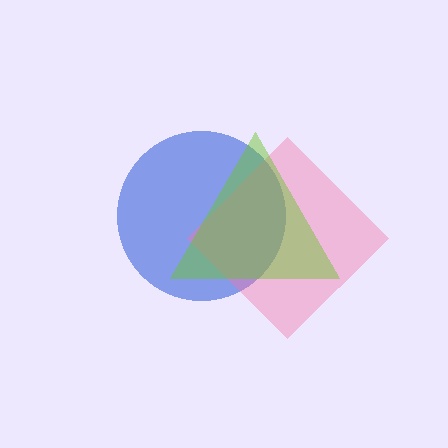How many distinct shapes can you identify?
There are 3 distinct shapes: a blue circle, a pink diamond, a lime triangle.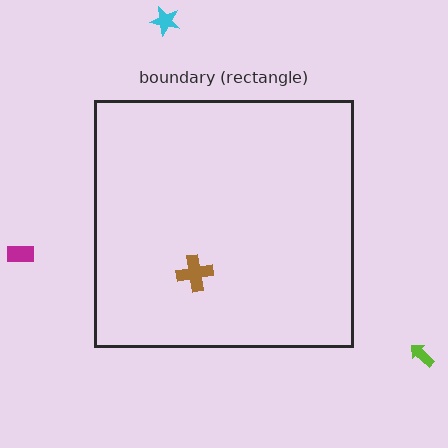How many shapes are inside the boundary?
1 inside, 3 outside.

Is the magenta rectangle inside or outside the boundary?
Outside.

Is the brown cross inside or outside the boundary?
Inside.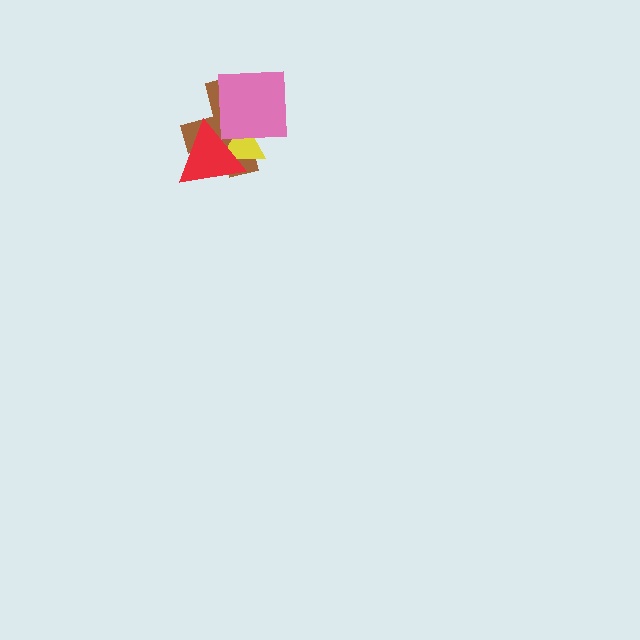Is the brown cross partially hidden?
Yes, it is partially covered by another shape.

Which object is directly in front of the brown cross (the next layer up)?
The yellow triangle is directly in front of the brown cross.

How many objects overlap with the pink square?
3 objects overlap with the pink square.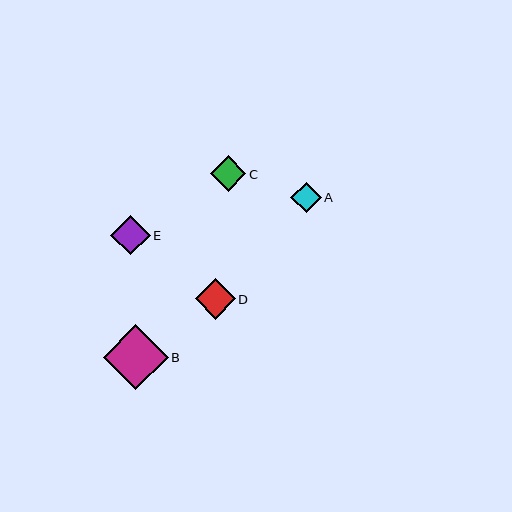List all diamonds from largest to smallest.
From largest to smallest: B, D, E, C, A.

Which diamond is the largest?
Diamond B is the largest with a size of approximately 65 pixels.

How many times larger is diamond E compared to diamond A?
Diamond E is approximately 1.3 times the size of diamond A.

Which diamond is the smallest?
Diamond A is the smallest with a size of approximately 30 pixels.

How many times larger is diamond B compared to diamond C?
Diamond B is approximately 1.8 times the size of diamond C.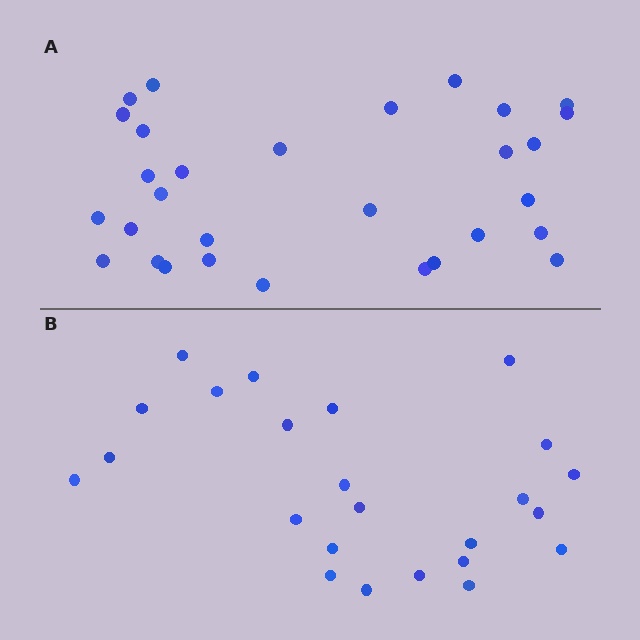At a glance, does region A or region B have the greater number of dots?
Region A (the top region) has more dots.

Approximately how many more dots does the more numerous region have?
Region A has about 6 more dots than region B.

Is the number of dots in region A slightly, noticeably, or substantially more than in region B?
Region A has noticeably more, but not dramatically so. The ratio is roughly 1.2 to 1.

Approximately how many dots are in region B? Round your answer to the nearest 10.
About 20 dots. (The exact count is 24, which rounds to 20.)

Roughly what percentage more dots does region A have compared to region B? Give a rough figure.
About 25% more.